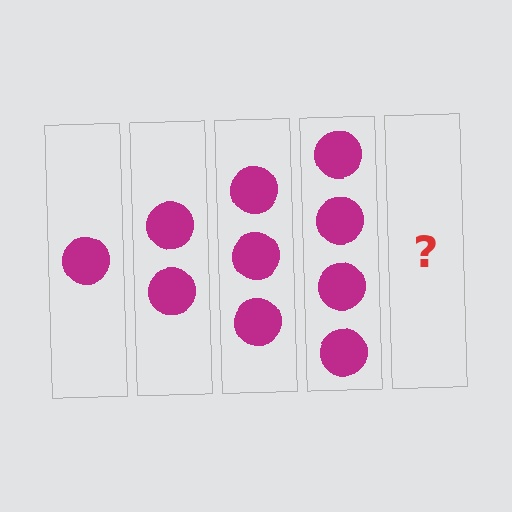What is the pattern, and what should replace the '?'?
The pattern is that each step adds one more circle. The '?' should be 5 circles.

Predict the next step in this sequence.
The next step is 5 circles.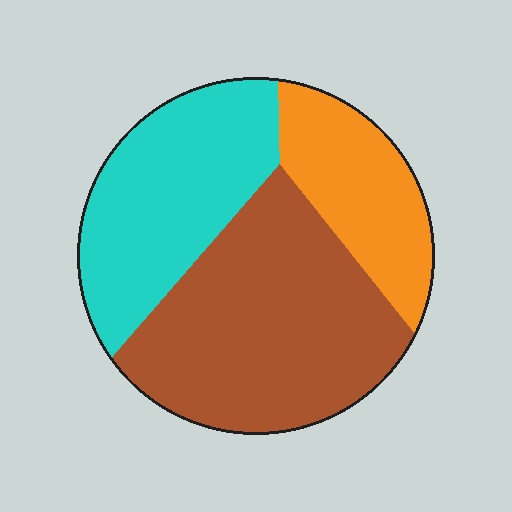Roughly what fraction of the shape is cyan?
Cyan takes up about one third (1/3) of the shape.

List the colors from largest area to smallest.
From largest to smallest: brown, cyan, orange.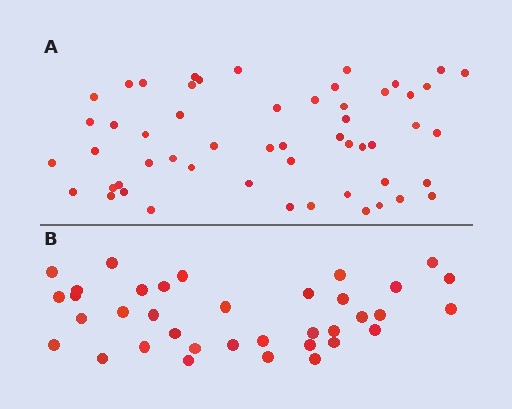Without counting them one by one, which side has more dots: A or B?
Region A (the top region) has more dots.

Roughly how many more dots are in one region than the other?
Region A has approximately 20 more dots than region B.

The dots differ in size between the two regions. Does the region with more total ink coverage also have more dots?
No. Region B has more total ink coverage because its dots are larger, but region A actually contains more individual dots. Total area can be misleading — the number of items is what matters here.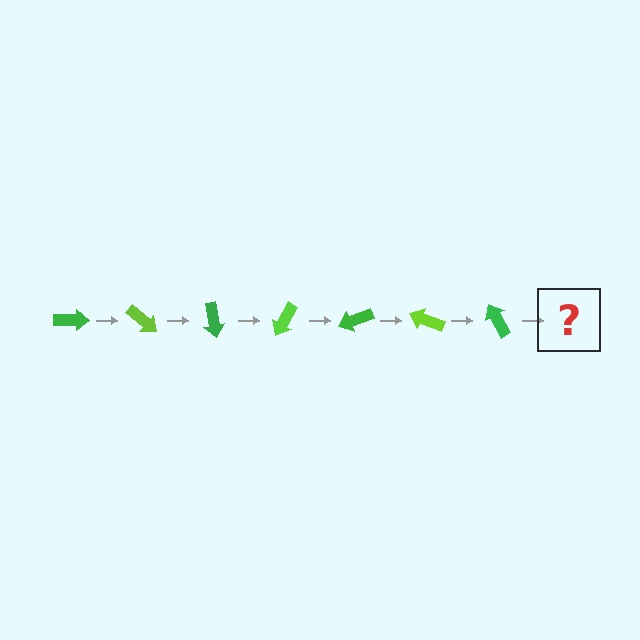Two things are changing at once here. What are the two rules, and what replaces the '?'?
The two rules are that it rotates 40 degrees each step and the color cycles through green and lime. The '?' should be a lime arrow, rotated 280 degrees from the start.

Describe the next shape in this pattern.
It should be a lime arrow, rotated 280 degrees from the start.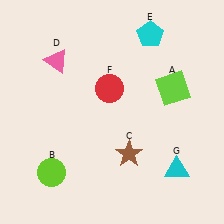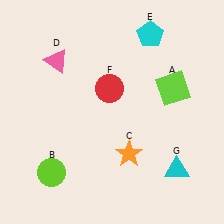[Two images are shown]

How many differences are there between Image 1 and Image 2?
There is 1 difference between the two images.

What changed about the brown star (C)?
In Image 1, C is brown. In Image 2, it changed to orange.